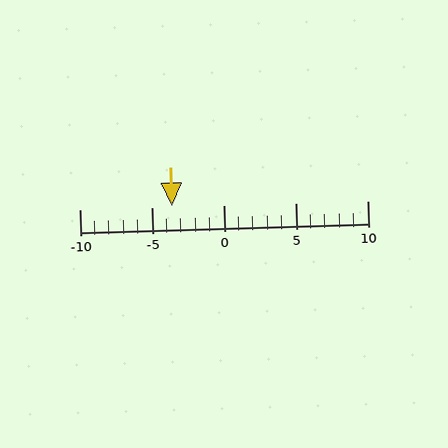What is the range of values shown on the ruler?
The ruler shows values from -10 to 10.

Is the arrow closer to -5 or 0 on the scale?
The arrow is closer to -5.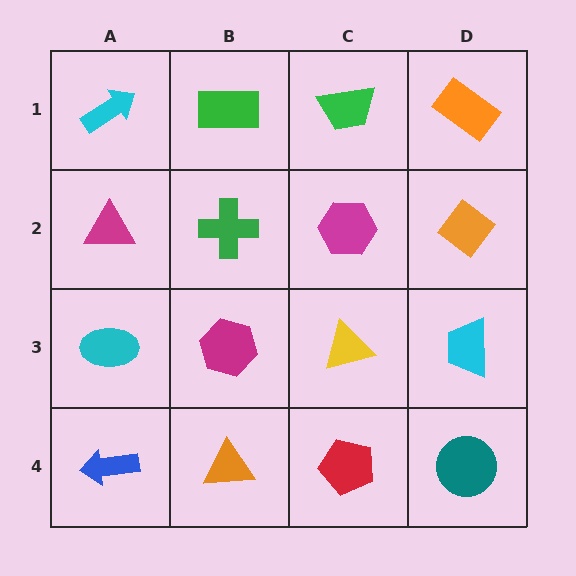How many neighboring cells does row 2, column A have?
3.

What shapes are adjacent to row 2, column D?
An orange rectangle (row 1, column D), a cyan trapezoid (row 3, column D), a magenta hexagon (row 2, column C).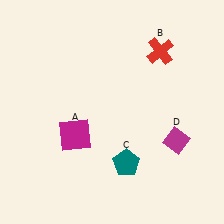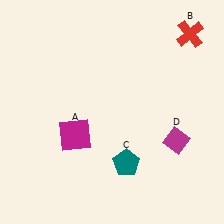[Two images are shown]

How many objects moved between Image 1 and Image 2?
1 object moved between the two images.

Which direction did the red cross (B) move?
The red cross (B) moved right.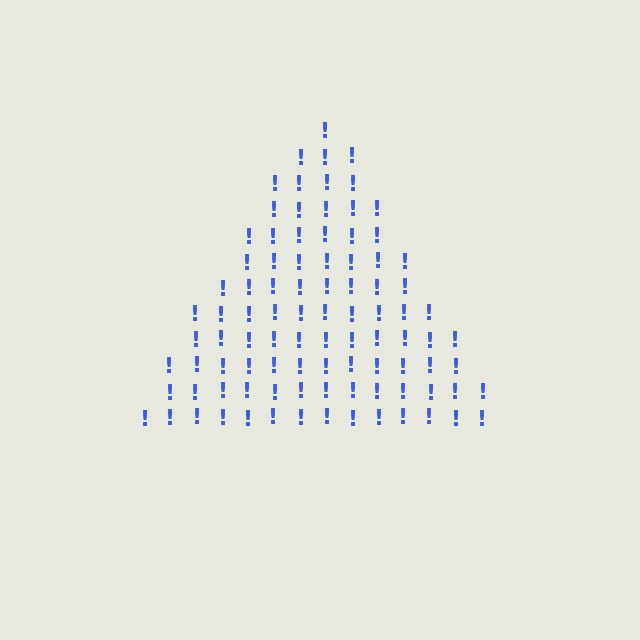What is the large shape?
The large shape is a triangle.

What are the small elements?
The small elements are exclamation marks.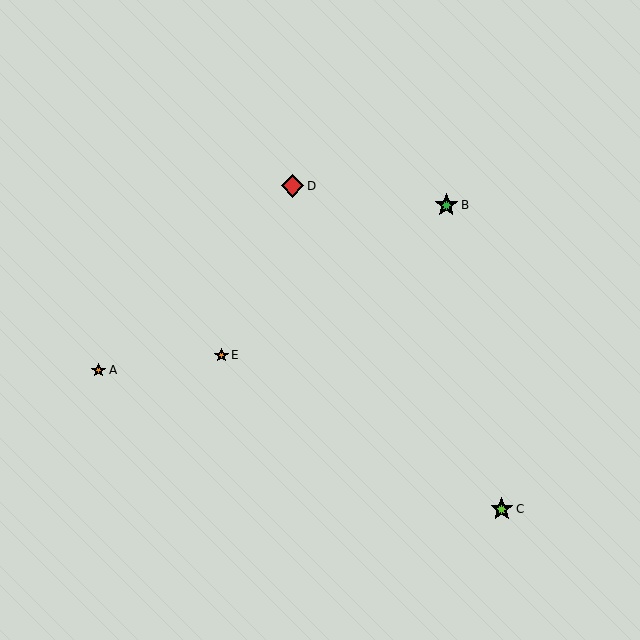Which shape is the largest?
The red diamond (labeled D) is the largest.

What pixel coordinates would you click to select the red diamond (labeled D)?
Click at (292, 186) to select the red diamond D.